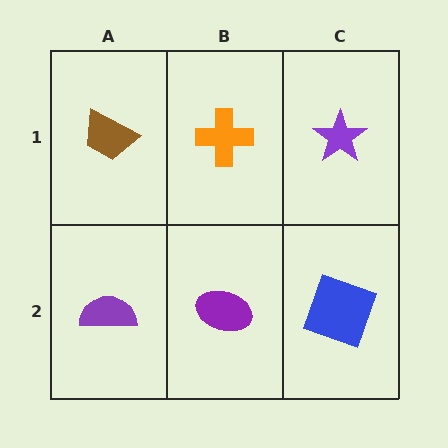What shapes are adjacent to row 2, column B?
An orange cross (row 1, column B), a purple semicircle (row 2, column A), a blue square (row 2, column C).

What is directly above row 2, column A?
A brown trapezoid.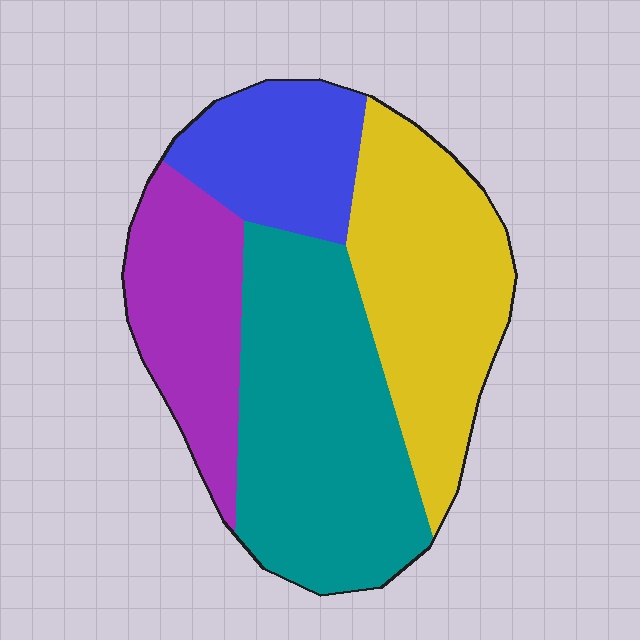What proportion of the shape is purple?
Purple covers roughly 20% of the shape.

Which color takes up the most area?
Teal, at roughly 35%.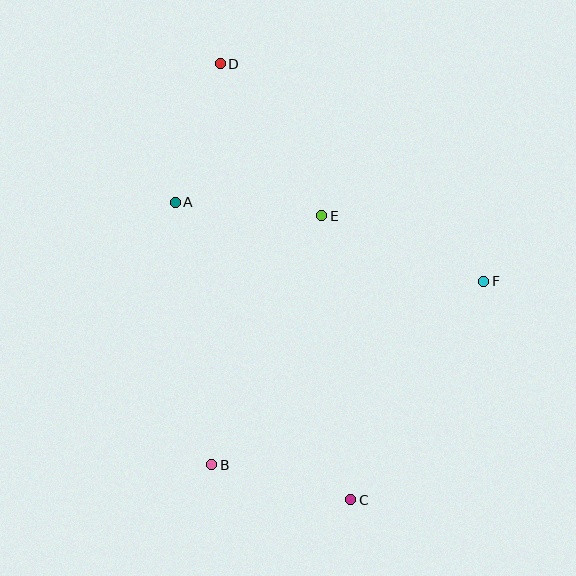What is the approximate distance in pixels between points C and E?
The distance between C and E is approximately 286 pixels.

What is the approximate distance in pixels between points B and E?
The distance between B and E is approximately 273 pixels.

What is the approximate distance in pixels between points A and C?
The distance between A and C is approximately 345 pixels.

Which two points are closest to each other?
Points B and C are closest to each other.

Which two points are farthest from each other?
Points C and D are farthest from each other.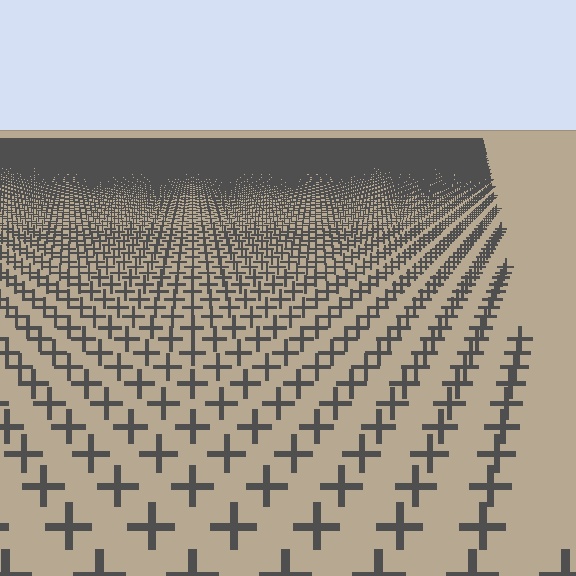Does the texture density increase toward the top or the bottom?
Density increases toward the top.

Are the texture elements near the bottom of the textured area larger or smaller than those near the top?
Larger. Near the bottom, elements are closer to the viewer and appear at a bigger on-screen size.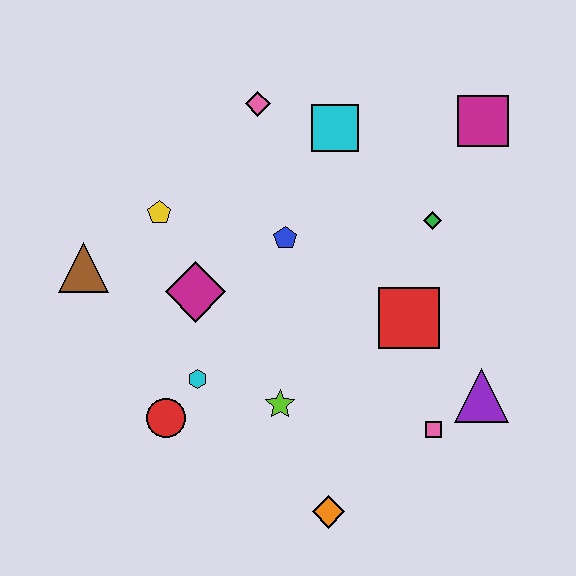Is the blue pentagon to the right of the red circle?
Yes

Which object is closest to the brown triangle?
The yellow pentagon is closest to the brown triangle.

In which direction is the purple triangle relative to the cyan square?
The purple triangle is below the cyan square.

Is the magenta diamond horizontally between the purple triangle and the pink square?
No